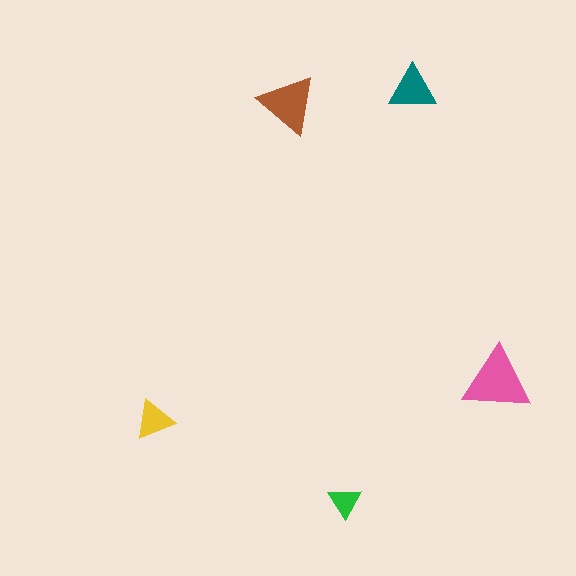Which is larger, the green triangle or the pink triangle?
The pink one.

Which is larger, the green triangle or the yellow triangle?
The yellow one.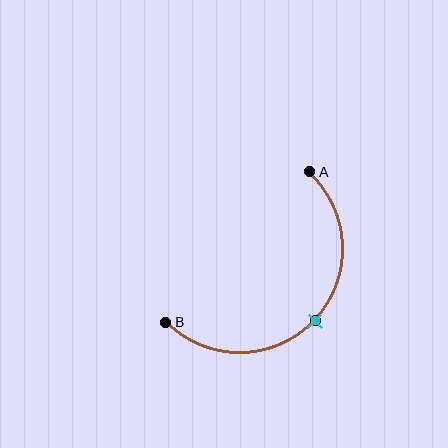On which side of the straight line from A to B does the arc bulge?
The arc bulges below and to the right of the straight line connecting A and B.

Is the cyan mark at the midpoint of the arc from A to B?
Yes. The cyan mark lies on the arc at equal arc-length from both A and B — it is the arc midpoint.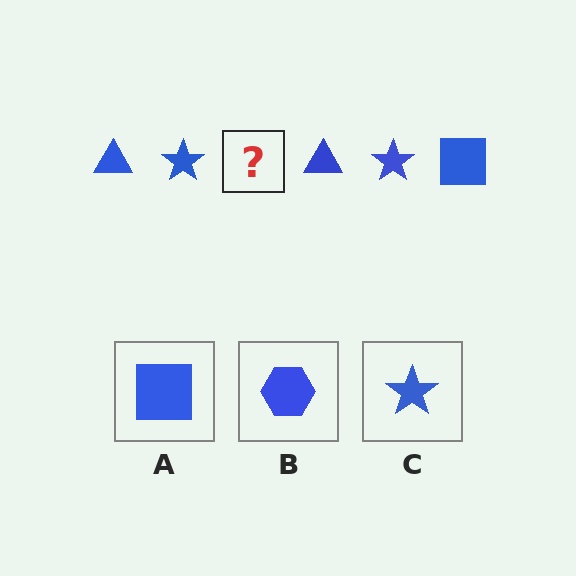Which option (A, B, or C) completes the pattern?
A.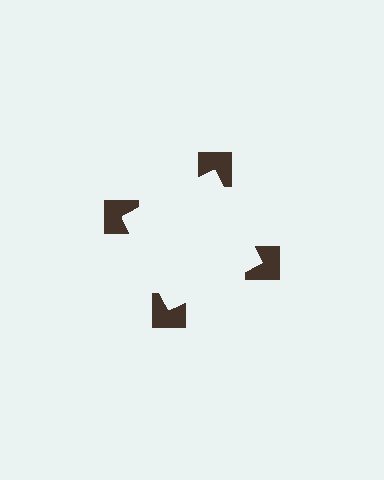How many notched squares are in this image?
There are 4 — one at each vertex of the illusory square.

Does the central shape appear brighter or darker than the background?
It typically appears slightly brighter than the background, even though no actual brightness change is drawn.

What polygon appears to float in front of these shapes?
An illusory square — its edges are inferred from the aligned wedge cuts in the notched squares, not physically drawn.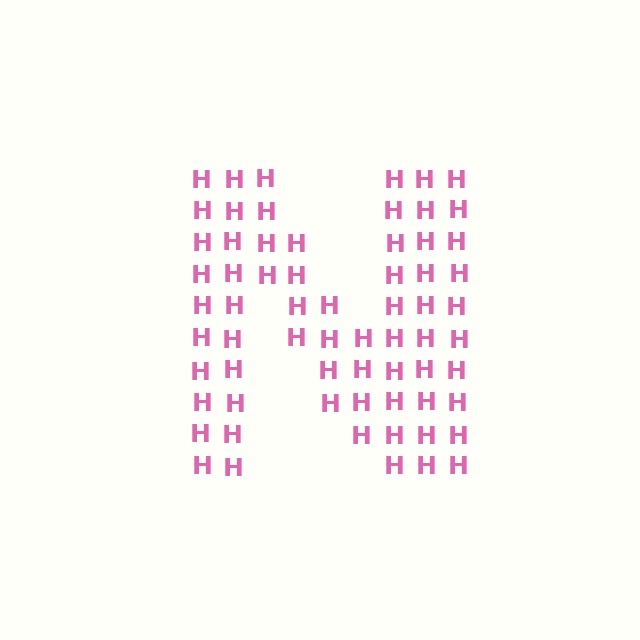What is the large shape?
The large shape is the letter N.